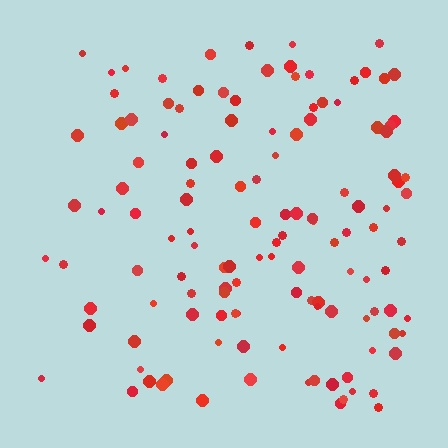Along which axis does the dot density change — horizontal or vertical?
Horizontal.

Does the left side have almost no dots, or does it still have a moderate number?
Still a moderate number, just noticeably fewer than the right.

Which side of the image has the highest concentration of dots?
The right.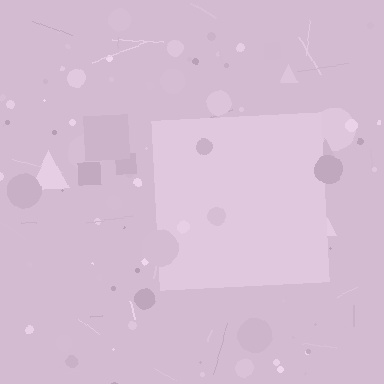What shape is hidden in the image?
A square is hidden in the image.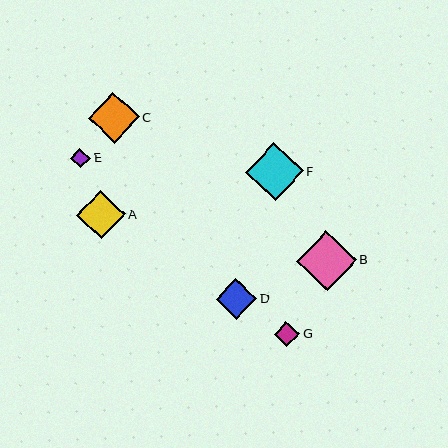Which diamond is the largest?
Diamond B is the largest with a size of approximately 60 pixels.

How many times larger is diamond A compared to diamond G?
Diamond A is approximately 1.9 times the size of diamond G.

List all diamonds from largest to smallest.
From largest to smallest: B, F, C, A, D, G, E.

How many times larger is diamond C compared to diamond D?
Diamond C is approximately 1.3 times the size of diamond D.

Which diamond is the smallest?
Diamond E is the smallest with a size of approximately 20 pixels.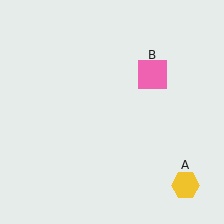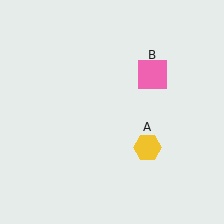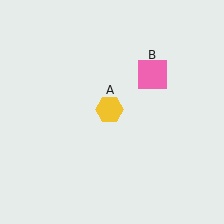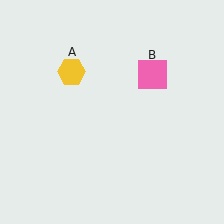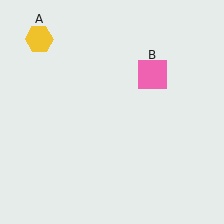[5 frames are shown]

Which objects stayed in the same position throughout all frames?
Pink square (object B) remained stationary.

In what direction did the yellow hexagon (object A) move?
The yellow hexagon (object A) moved up and to the left.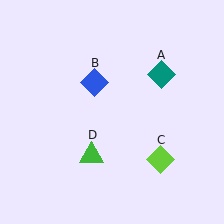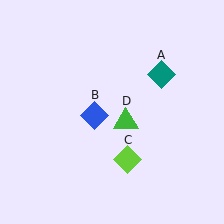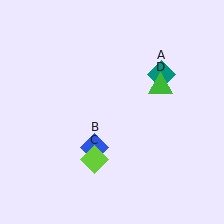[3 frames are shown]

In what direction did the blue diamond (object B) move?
The blue diamond (object B) moved down.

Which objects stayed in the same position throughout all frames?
Teal diamond (object A) remained stationary.